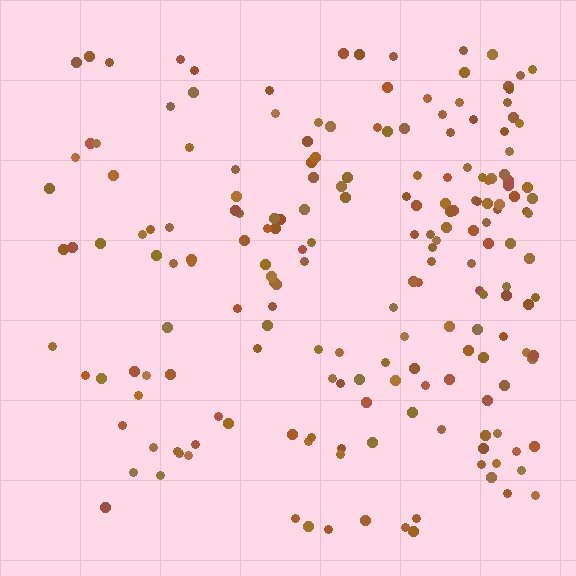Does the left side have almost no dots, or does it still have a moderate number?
Still a moderate number, just noticeably fewer than the right.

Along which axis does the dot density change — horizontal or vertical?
Horizontal.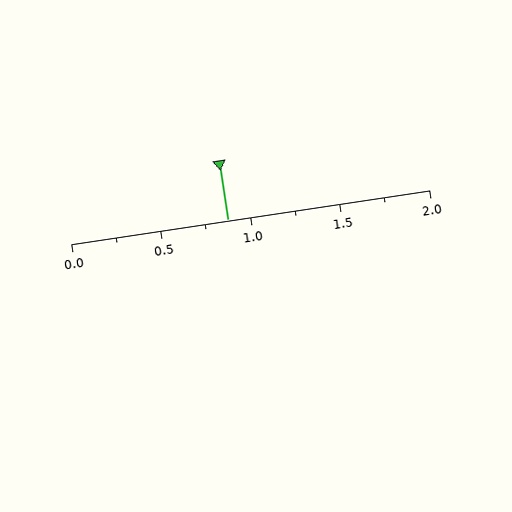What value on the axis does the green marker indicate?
The marker indicates approximately 0.88.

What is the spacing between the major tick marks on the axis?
The major ticks are spaced 0.5 apart.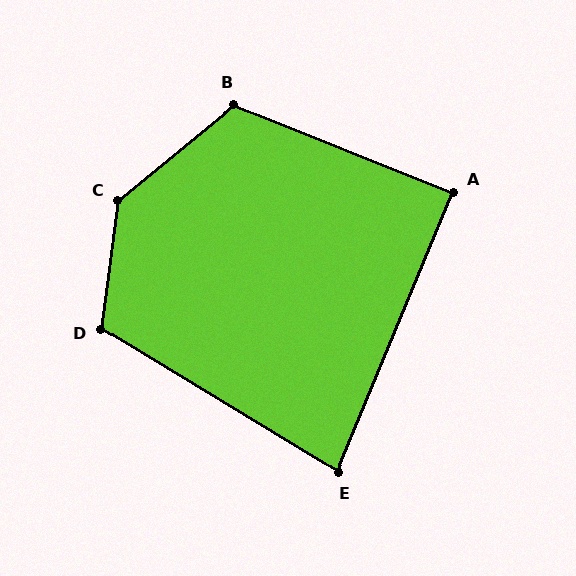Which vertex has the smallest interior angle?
E, at approximately 81 degrees.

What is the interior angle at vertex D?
Approximately 114 degrees (obtuse).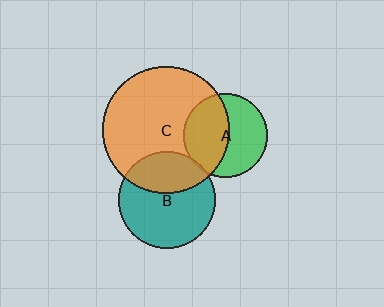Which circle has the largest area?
Circle C (orange).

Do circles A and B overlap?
Yes.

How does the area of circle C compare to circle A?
Approximately 2.3 times.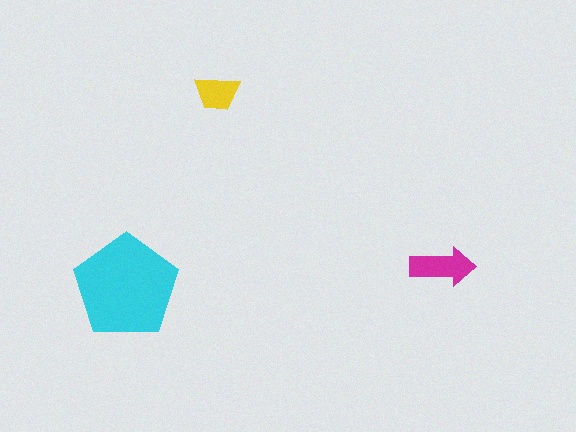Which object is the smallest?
The yellow trapezoid.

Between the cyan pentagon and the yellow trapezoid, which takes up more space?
The cyan pentagon.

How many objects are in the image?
There are 3 objects in the image.